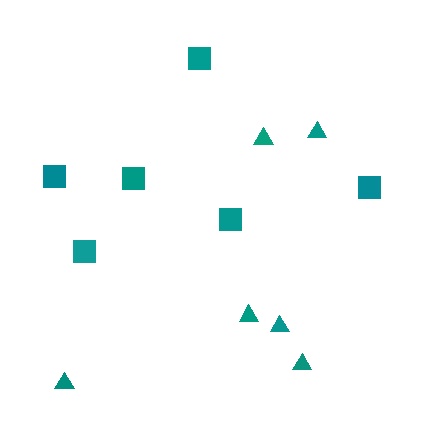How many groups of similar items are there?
There are 2 groups: one group of squares (6) and one group of triangles (6).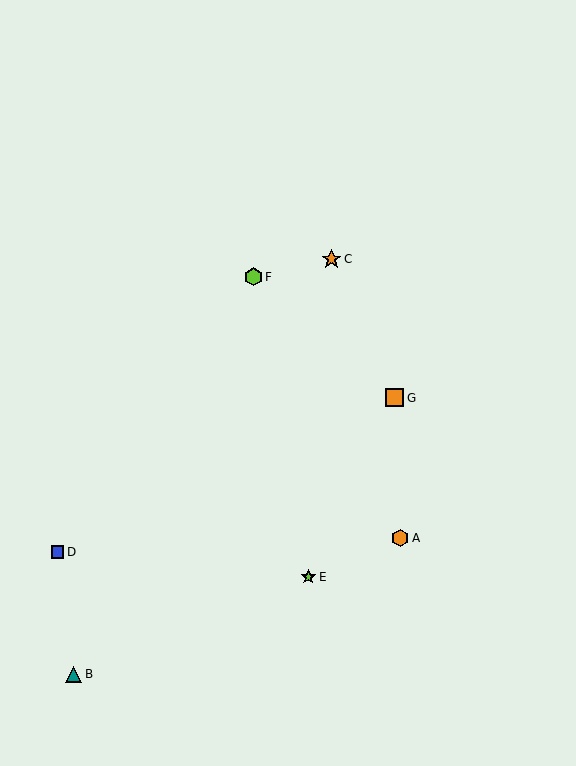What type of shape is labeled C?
Shape C is an orange star.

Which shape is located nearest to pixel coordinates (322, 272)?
The orange star (labeled C) at (332, 259) is nearest to that location.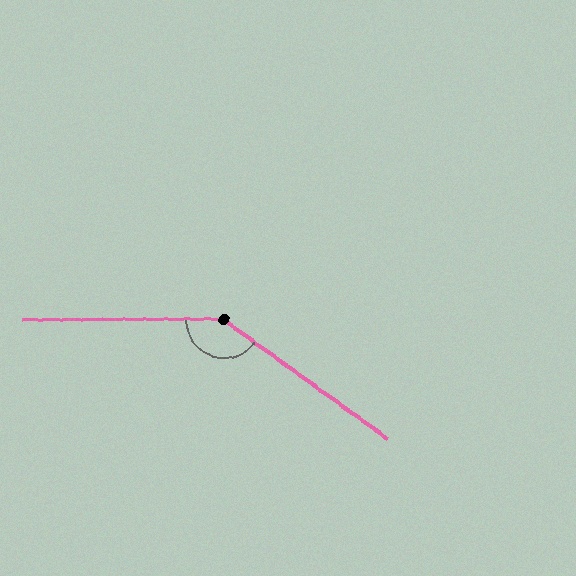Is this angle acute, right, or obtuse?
It is obtuse.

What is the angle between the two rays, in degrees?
Approximately 144 degrees.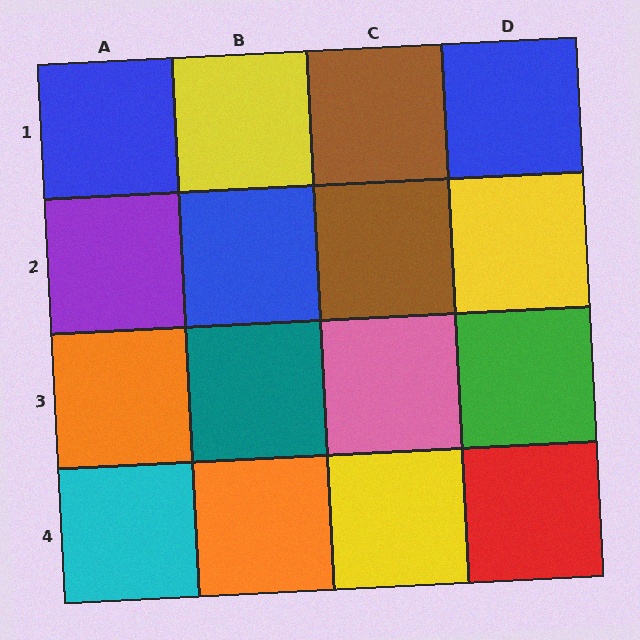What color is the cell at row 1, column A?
Blue.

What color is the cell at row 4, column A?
Cyan.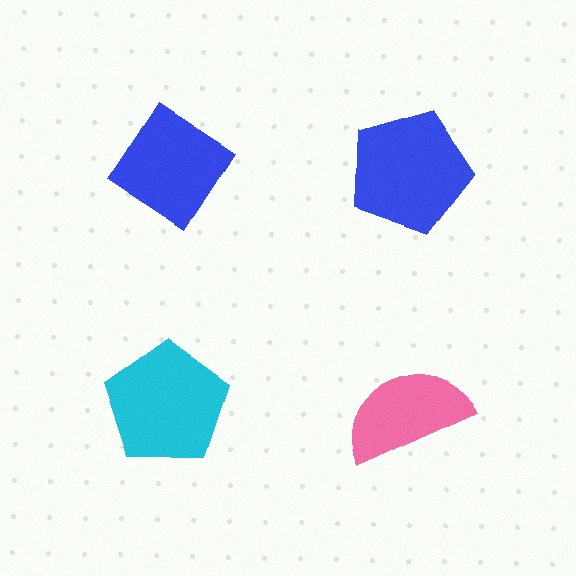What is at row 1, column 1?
A blue diamond.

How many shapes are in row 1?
2 shapes.